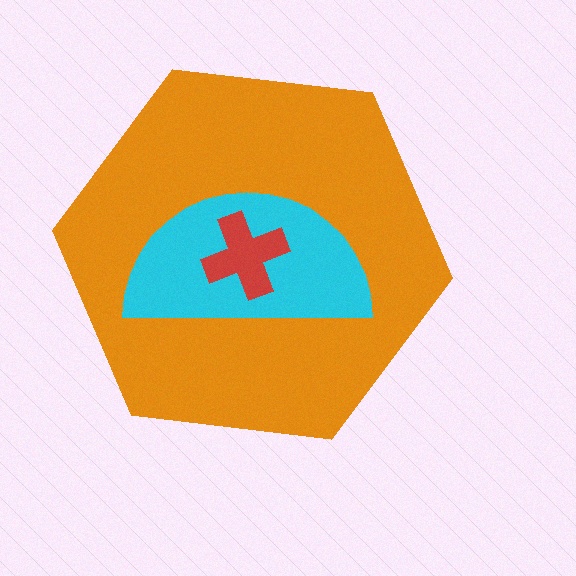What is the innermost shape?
The red cross.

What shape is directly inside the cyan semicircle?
The red cross.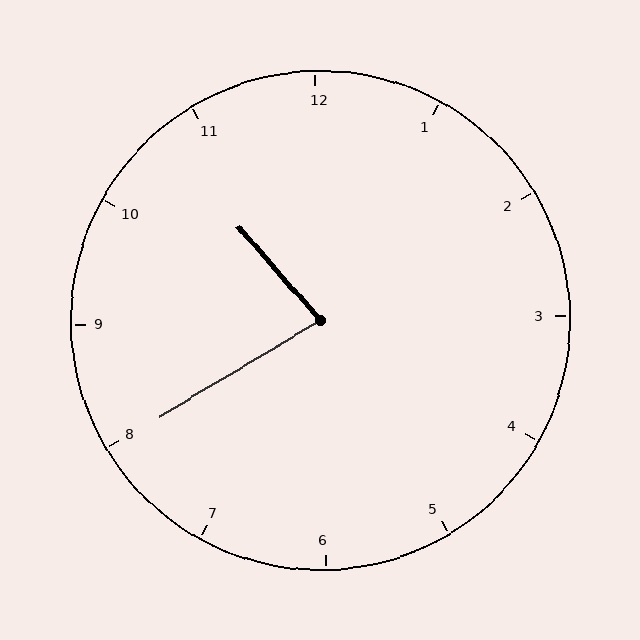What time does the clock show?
10:40.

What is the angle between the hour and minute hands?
Approximately 80 degrees.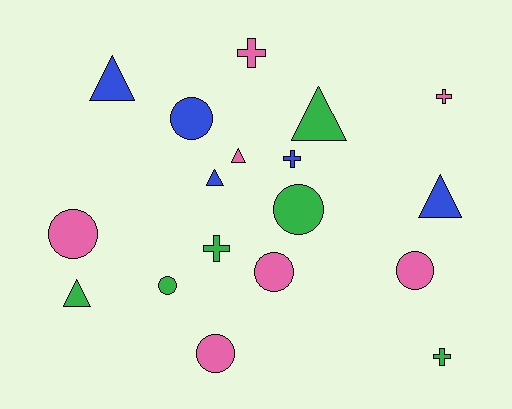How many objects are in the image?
There are 18 objects.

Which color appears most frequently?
Pink, with 7 objects.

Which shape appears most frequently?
Circle, with 7 objects.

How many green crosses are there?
There are 2 green crosses.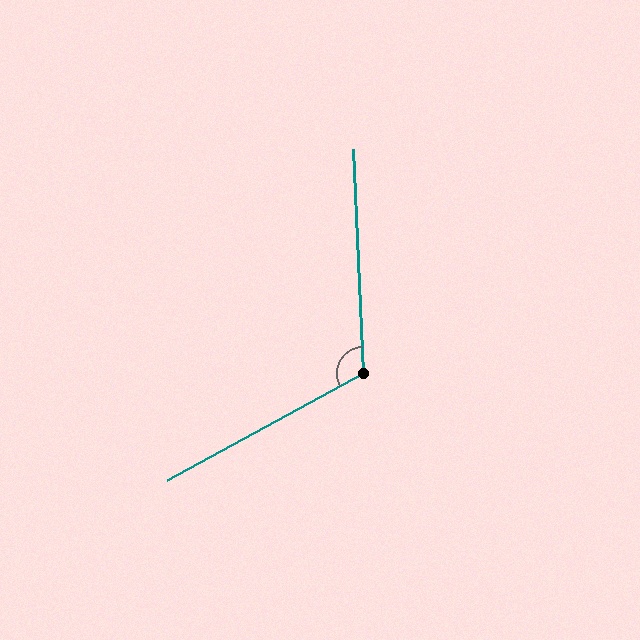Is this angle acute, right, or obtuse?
It is obtuse.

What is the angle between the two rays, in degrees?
Approximately 116 degrees.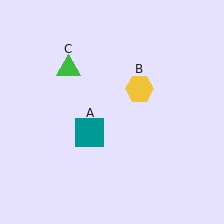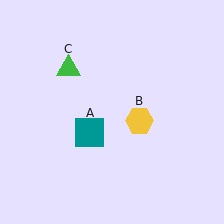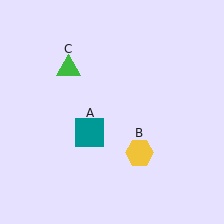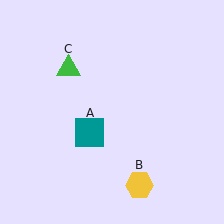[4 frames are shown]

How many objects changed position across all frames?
1 object changed position: yellow hexagon (object B).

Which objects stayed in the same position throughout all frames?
Teal square (object A) and green triangle (object C) remained stationary.